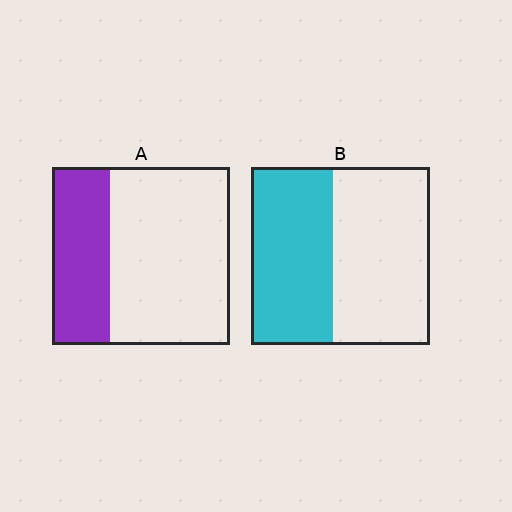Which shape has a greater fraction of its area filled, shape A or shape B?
Shape B.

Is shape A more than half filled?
No.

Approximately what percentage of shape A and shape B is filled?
A is approximately 35% and B is approximately 45%.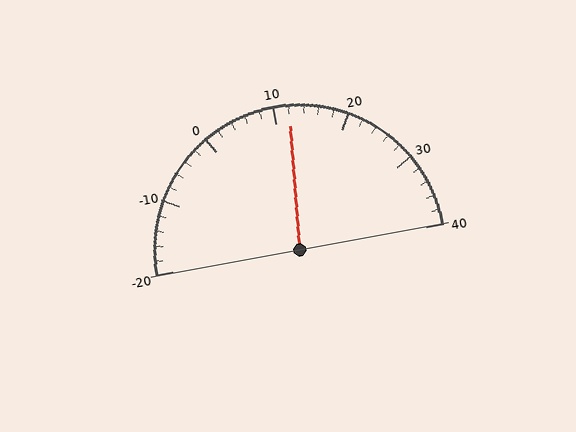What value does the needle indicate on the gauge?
The needle indicates approximately 12.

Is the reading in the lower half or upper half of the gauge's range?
The reading is in the upper half of the range (-20 to 40).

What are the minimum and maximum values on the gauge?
The gauge ranges from -20 to 40.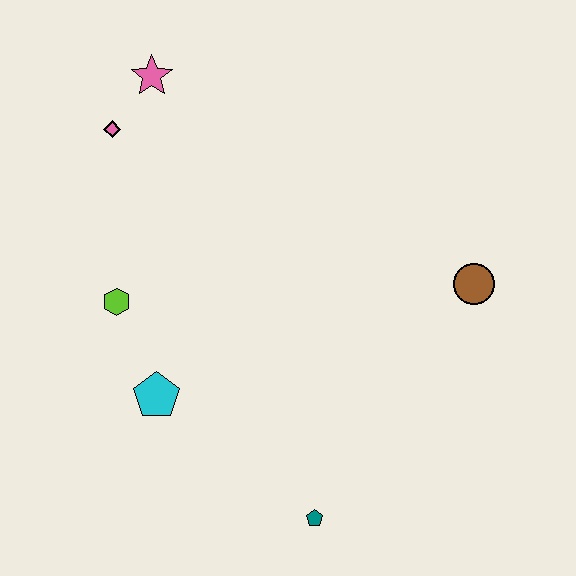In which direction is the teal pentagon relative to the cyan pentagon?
The teal pentagon is to the right of the cyan pentagon.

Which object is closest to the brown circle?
The teal pentagon is closest to the brown circle.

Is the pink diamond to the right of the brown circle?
No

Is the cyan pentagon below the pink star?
Yes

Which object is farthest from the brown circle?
The pink diamond is farthest from the brown circle.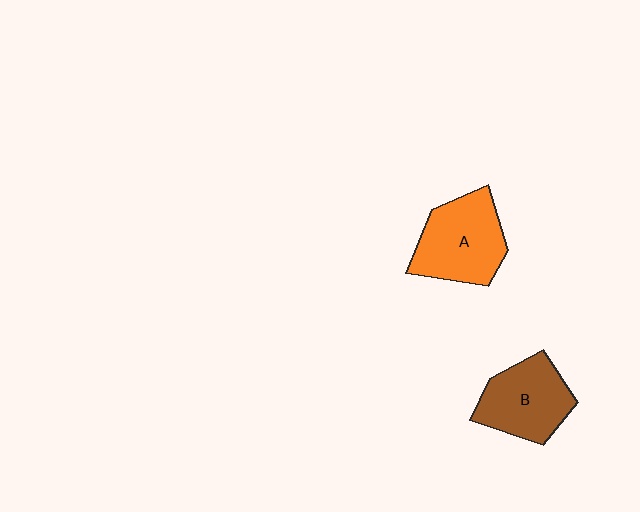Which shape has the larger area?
Shape A (orange).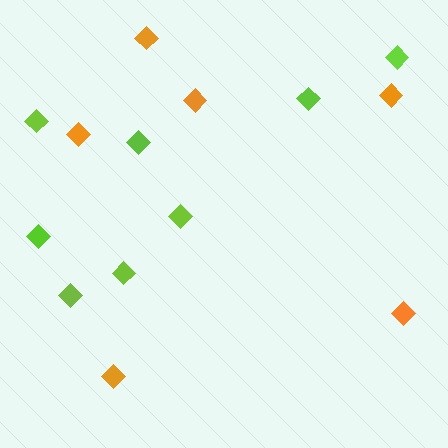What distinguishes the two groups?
There are 2 groups: one group of lime diamonds (8) and one group of orange diamonds (6).